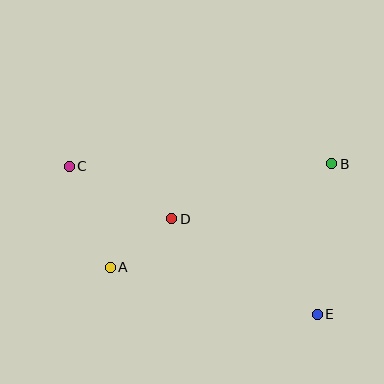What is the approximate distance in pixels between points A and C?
The distance between A and C is approximately 109 pixels.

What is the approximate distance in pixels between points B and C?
The distance between B and C is approximately 262 pixels.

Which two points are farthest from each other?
Points C and E are farthest from each other.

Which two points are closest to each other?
Points A and D are closest to each other.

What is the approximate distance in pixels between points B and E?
The distance between B and E is approximately 151 pixels.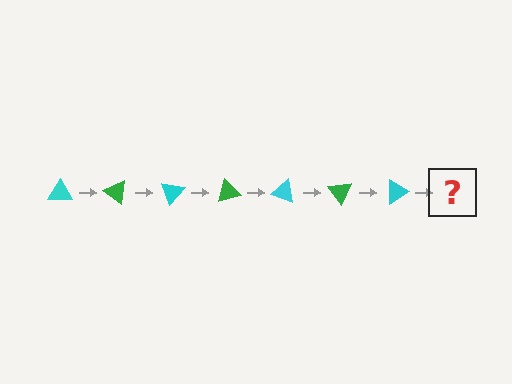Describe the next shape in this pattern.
It should be a green triangle, rotated 245 degrees from the start.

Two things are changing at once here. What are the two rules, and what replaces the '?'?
The two rules are that it rotates 35 degrees each step and the color cycles through cyan and green. The '?' should be a green triangle, rotated 245 degrees from the start.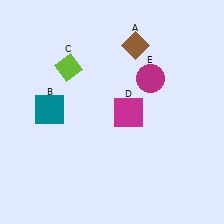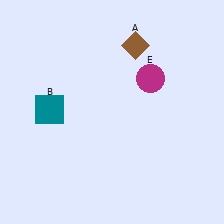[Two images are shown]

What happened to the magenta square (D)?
The magenta square (D) was removed in Image 2. It was in the bottom-right area of Image 1.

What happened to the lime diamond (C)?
The lime diamond (C) was removed in Image 2. It was in the top-left area of Image 1.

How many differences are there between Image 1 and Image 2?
There are 2 differences between the two images.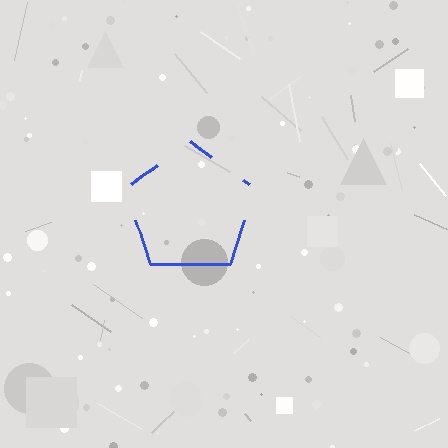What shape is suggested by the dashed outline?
The dashed outline suggests a pentagon.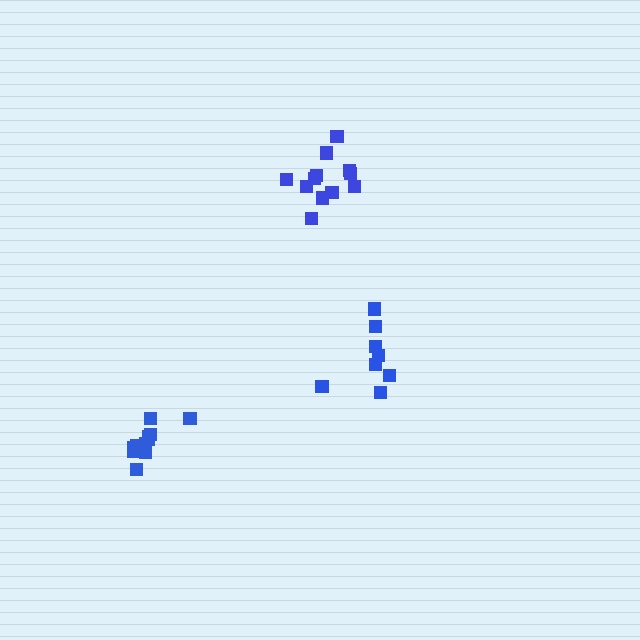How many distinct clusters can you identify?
There are 3 distinct clusters.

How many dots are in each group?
Group 1: 8 dots, Group 2: 12 dots, Group 3: 11 dots (31 total).